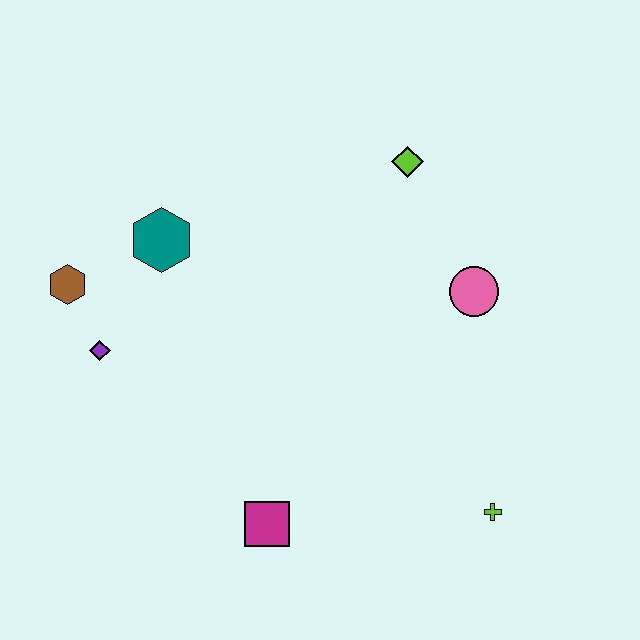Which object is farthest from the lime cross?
The brown hexagon is farthest from the lime cross.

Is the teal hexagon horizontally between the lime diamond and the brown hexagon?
Yes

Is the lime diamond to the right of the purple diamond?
Yes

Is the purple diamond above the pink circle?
No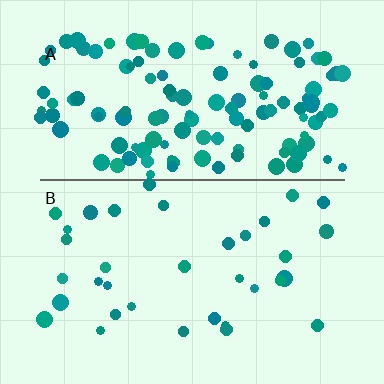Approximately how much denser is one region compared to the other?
Approximately 3.5× — region A over region B.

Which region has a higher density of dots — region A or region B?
A (the top).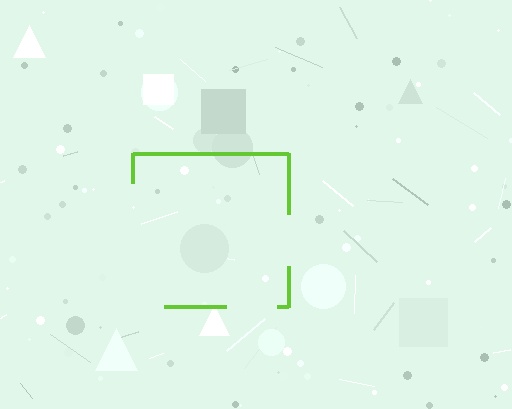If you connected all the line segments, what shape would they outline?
They would outline a square.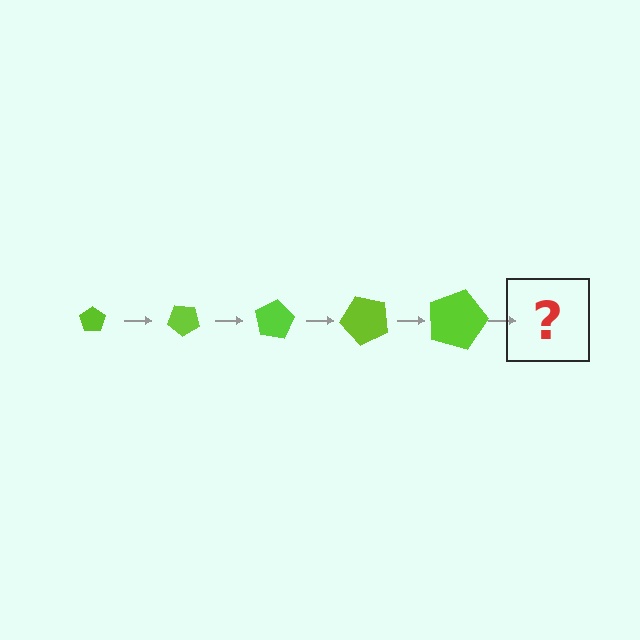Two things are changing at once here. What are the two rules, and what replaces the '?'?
The two rules are that the pentagon grows larger each step and it rotates 40 degrees each step. The '?' should be a pentagon, larger than the previous one and rotated 200 degrees from the start.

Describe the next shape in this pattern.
It should be a pentagon, larger than the previous one and rotated 200 degrees from the start.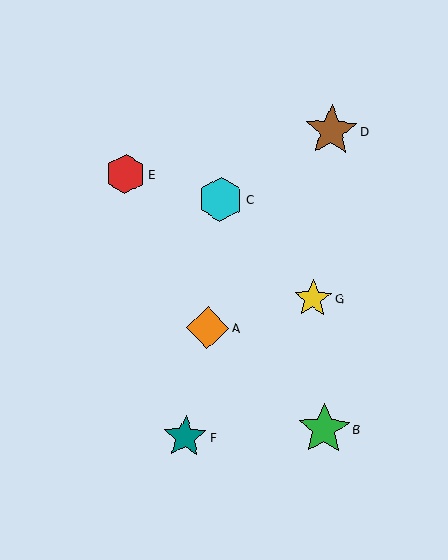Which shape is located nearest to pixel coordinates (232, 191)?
The cyan hexagon (labeled C) at (221, 199) is nearest to that location.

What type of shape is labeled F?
Shape F is a teal star.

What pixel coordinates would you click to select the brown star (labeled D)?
Click at (331, 131) to select the brown star D.